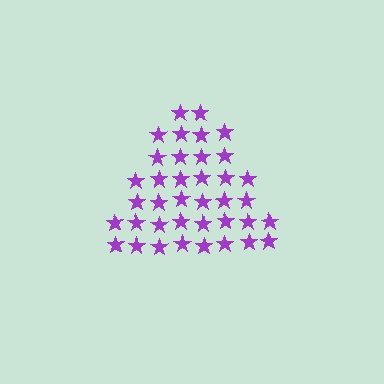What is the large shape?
The large shape is a triangle.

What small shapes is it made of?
It is made of small stars.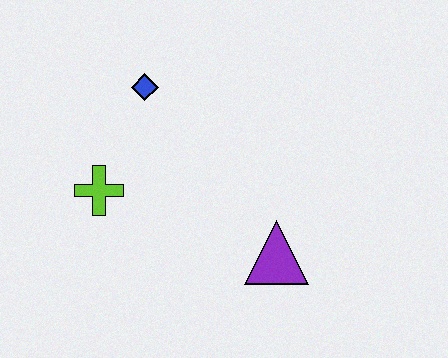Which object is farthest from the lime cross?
The purple triangle is farthest from the lime cross.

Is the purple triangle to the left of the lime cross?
No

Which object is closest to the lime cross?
The blue diamond is closest to the lime cross.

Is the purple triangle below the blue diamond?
Yes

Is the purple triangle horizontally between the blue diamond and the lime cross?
No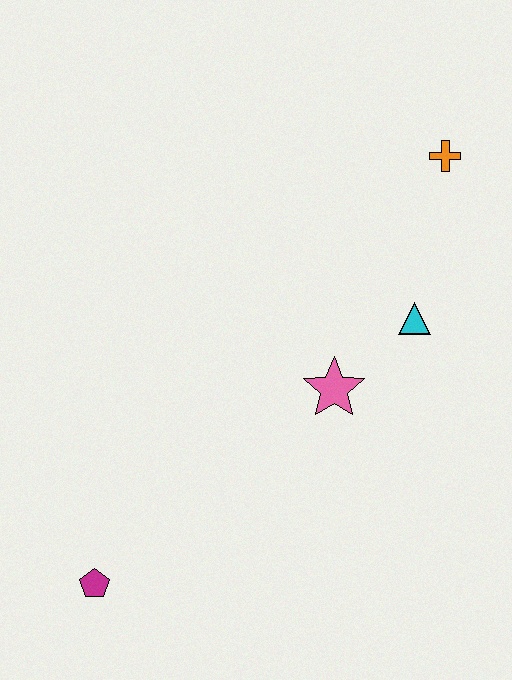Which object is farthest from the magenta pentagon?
The orange cross is farthest from the magenta pentagon.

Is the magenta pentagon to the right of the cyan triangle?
No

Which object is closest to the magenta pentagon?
The pink star is closest to the magenta pentagon.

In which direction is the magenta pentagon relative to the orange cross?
The magenta pentagon is below the orange cross.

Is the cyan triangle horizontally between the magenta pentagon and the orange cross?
Yes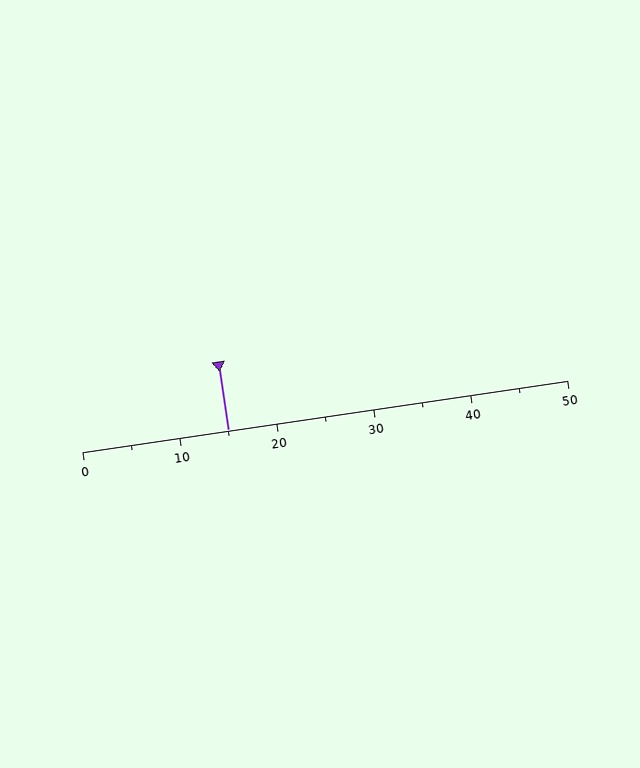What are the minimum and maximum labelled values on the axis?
The axis runs from 0 to 50.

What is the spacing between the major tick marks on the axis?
The major ticks are spaced 10 apart.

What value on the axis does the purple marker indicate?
The marker indicates approximately 15.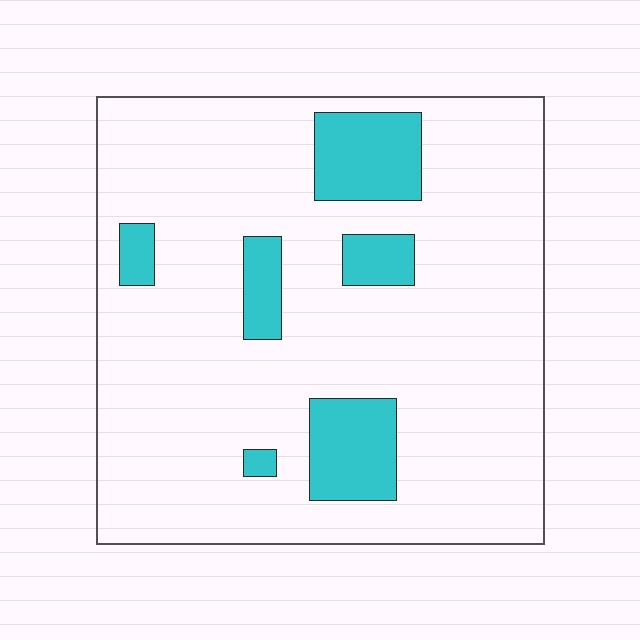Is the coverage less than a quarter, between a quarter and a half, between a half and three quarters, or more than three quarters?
Less than a quarter.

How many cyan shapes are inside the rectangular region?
6.